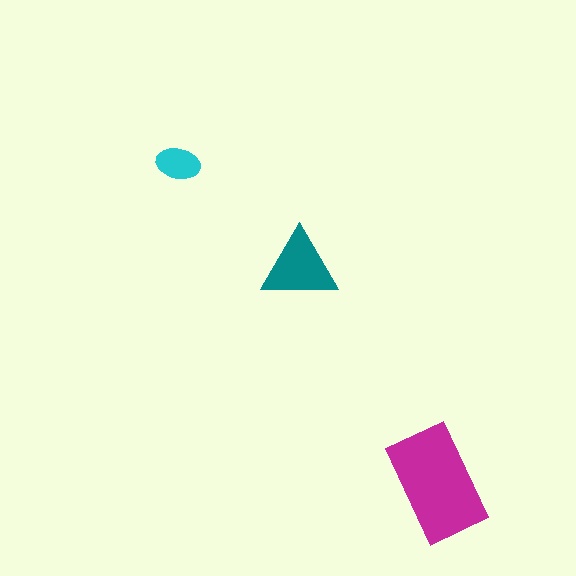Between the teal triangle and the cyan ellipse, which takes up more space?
The teal triangle.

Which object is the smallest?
The cyan ellipse.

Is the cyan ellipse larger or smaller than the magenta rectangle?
Smaller.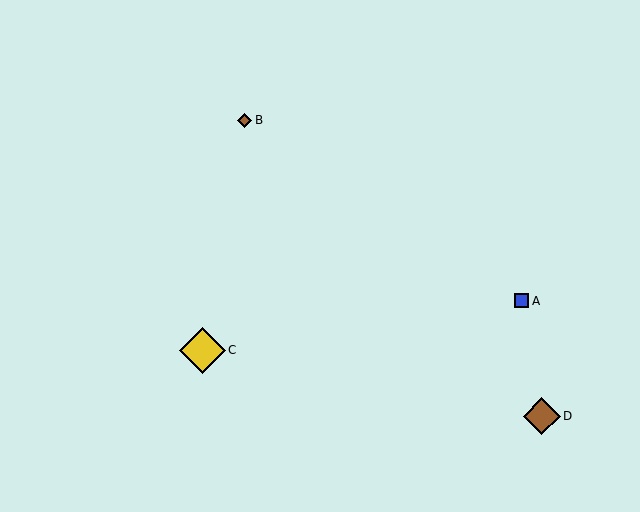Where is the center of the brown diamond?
The center of the brown diamond is at (245, 120).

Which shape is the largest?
The yellow diamond (labeled C) is the largest.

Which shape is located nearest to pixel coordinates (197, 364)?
The yellow diamond (labeled C) at (202, 350) is nearest to that location.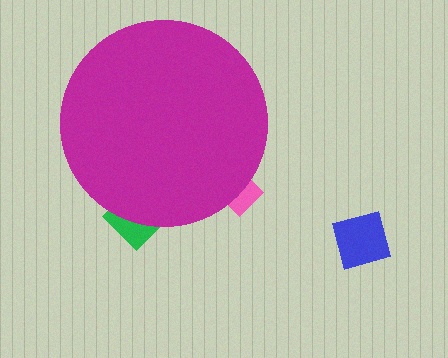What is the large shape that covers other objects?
A magenta circle.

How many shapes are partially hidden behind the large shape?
3 shapes are partially hidden.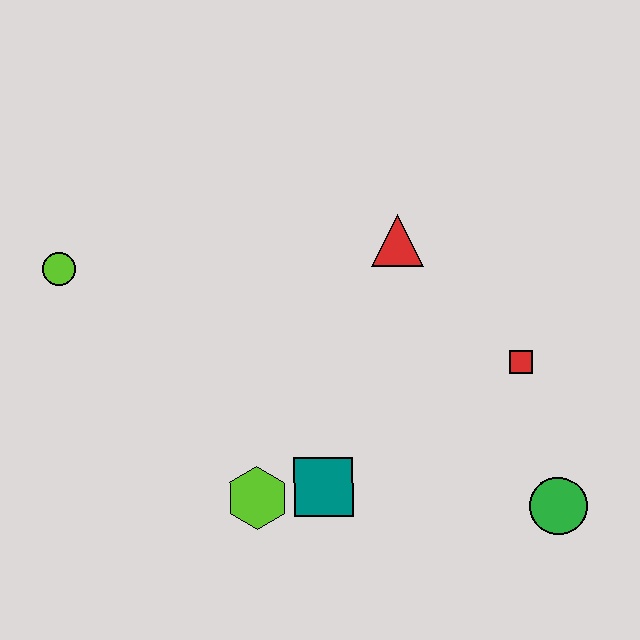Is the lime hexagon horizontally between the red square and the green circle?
No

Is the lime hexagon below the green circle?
No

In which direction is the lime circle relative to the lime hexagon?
The lime circle is above the lime hexagon.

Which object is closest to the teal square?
The lime hexagon is closest to the teal square.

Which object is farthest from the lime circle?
The green circle is farthest from the lime circle.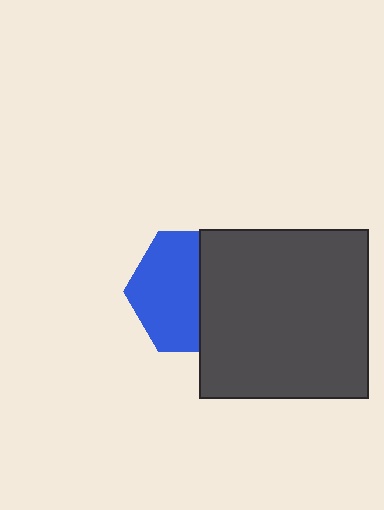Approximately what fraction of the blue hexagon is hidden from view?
Roughly 44% of the blue hexagon is hidden behind the dark gray square.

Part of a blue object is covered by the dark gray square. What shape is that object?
It is a hexagon.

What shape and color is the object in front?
The object in front is a dark gray square.